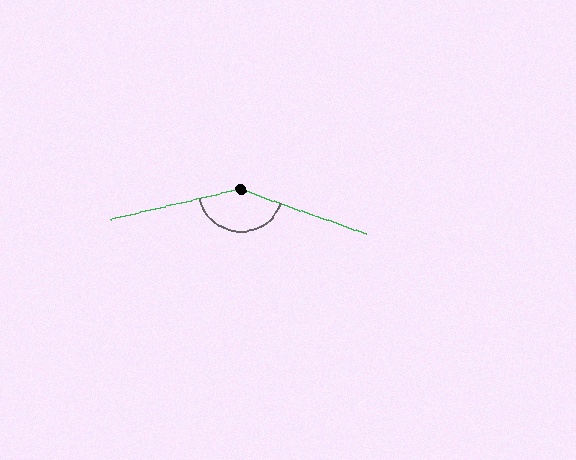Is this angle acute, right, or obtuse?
It is obtuse.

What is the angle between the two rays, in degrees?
Approximately 148 degrees.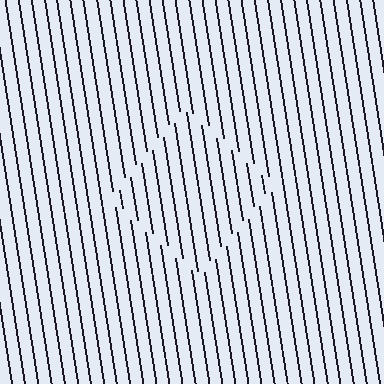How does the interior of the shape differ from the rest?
The interior of the shape contains the same grating, shifted by half a period — the contour is defined by the phase discontinuity where line-ends from the inner and outer gratings abut.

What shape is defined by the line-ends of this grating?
An illusory square. The interior of the shape contains the same grating, shifted by half a period — the contour is defined by the phase discontinuity where line-ends from the inner and outer gratings abut.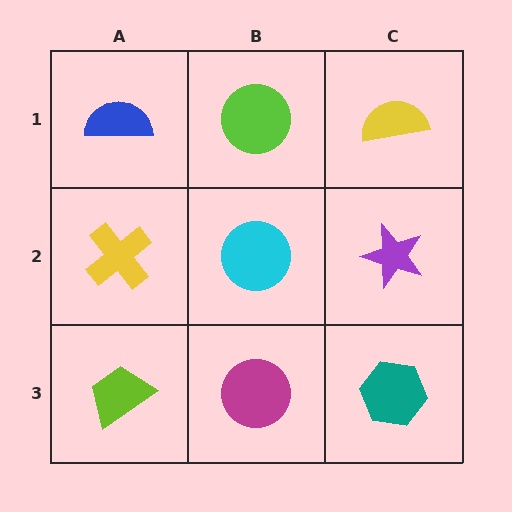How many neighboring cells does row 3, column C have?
2.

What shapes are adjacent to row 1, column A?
A yellow cross (row 2, column A), a lime circle (row 1, column B).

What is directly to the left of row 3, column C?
A magenta circle.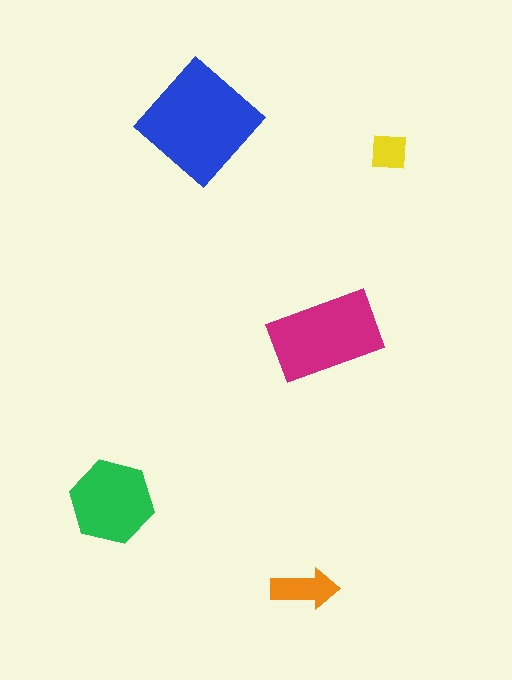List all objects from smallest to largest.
The yellow square, the orange arrow, the green hexagon, the magenta rectangle, the blue diamond.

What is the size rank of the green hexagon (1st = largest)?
3rd.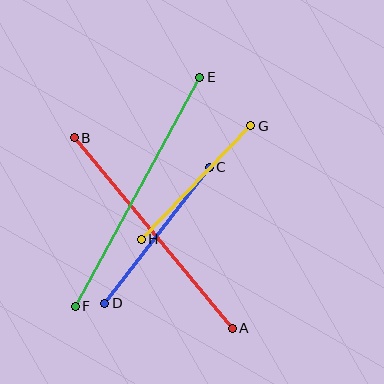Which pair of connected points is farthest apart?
Points E and F are farthest apart.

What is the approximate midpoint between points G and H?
The midpoint is at approximately (196, 182) pixels.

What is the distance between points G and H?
The distance is approximately 158 pixels.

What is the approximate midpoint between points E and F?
The midpoint is at approximately (138, 192) pixels.